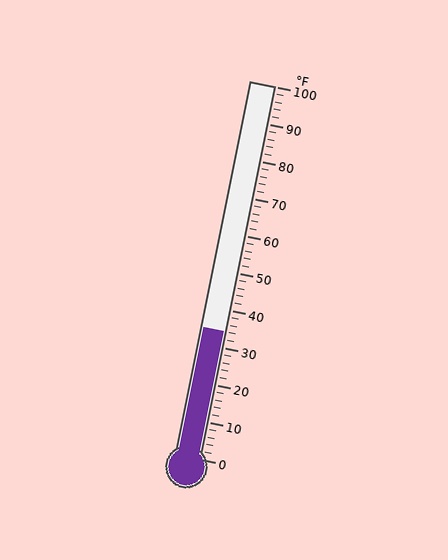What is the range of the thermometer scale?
The thermometer scale ranges from 0°F to 100°F.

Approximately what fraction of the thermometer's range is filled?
The thermometer is filled to approximately 35% of its range.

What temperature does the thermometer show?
The thermometer shows approximately 34°F.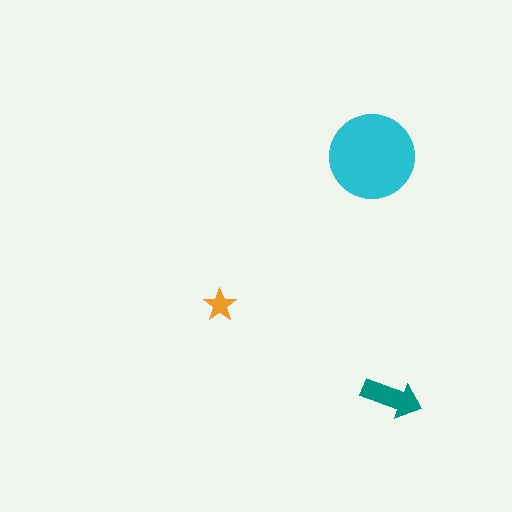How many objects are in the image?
There are 3 objects in the image.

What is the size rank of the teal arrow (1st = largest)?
2nd.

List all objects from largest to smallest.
The cyan circle, the teal arrow, the orange star.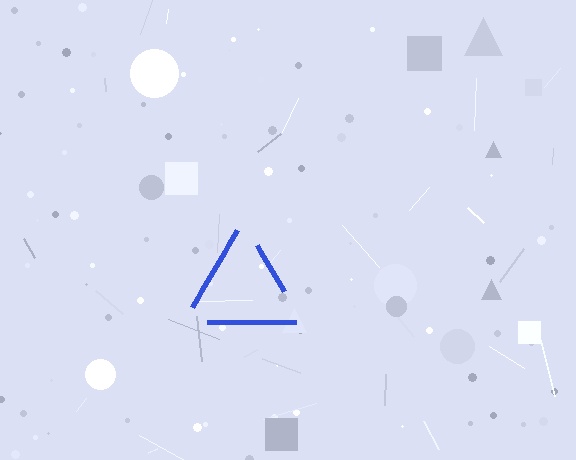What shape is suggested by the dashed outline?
The dashed outline suggests a triangle.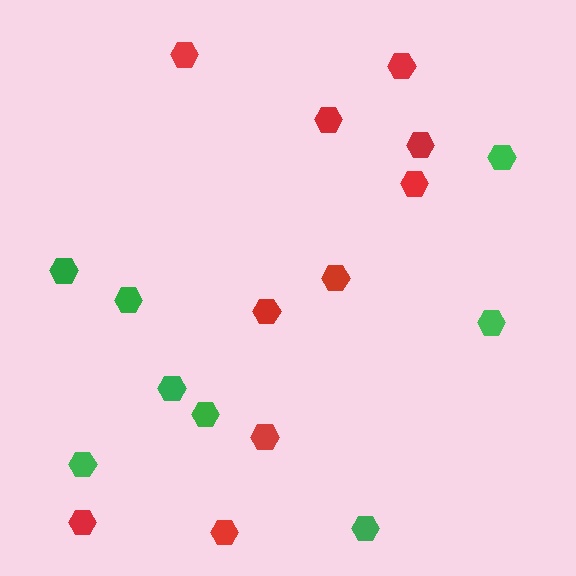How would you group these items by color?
There are 2 groups: one group of red hexagons (10) and one group of green hexagons (8).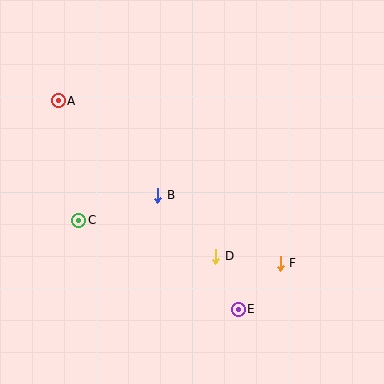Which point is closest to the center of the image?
Point B at (158, 195) is closest to the center.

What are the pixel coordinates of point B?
Point B is at (158, 195).